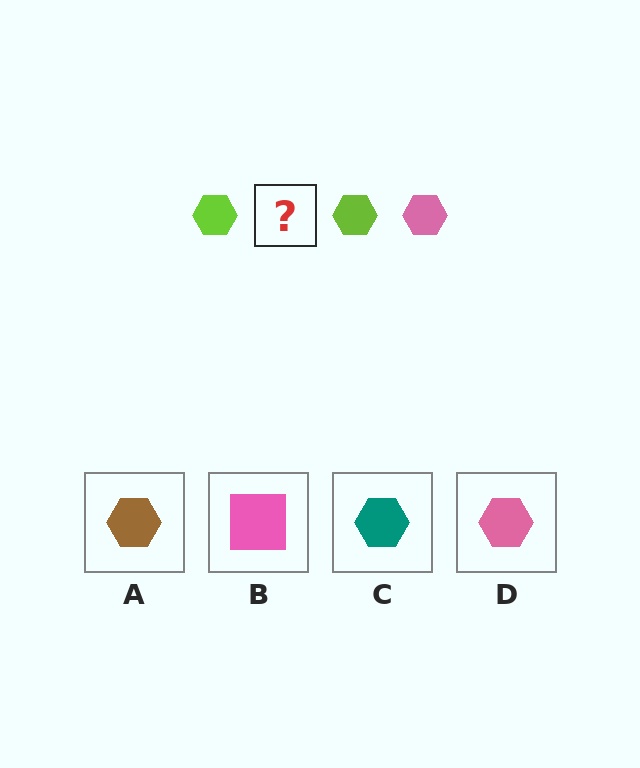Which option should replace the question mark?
Option D.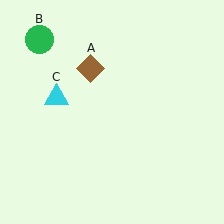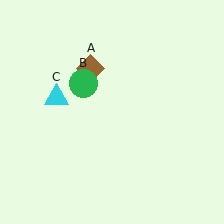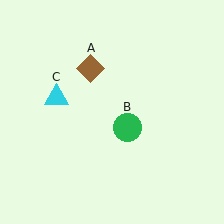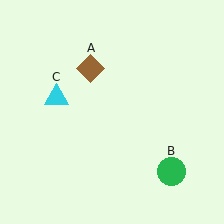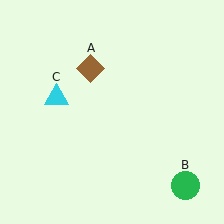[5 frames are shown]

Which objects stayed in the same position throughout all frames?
Brown diamond (object A) and cyan triangle (object C) remained stationary.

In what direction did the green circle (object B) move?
The green circle (object B) moved down and to the right.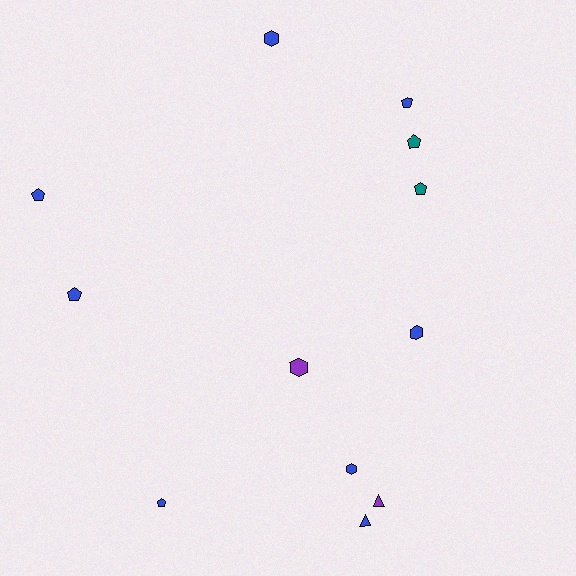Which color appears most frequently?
Blue, with 8 objects.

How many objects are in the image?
There are 12 objects.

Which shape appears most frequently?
Pentagon, with 6 objects.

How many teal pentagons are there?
There are 2 teal pentagons.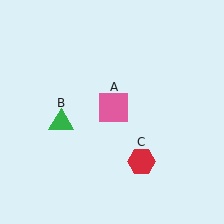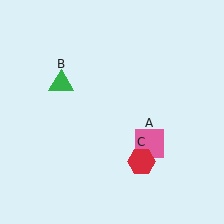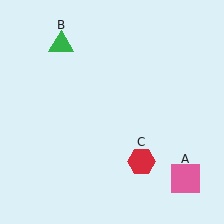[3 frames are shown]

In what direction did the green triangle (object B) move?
The green triangle (object B) moved up.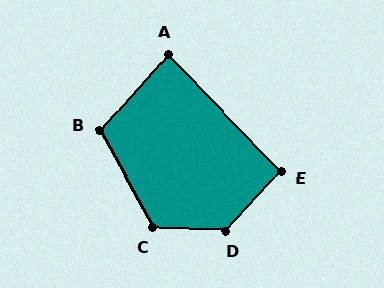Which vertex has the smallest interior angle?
A, at approximately 85 degrees.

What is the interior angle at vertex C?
Approximately 120 degrees (obtuse).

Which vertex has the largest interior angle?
D, at approximately 131 degrees.